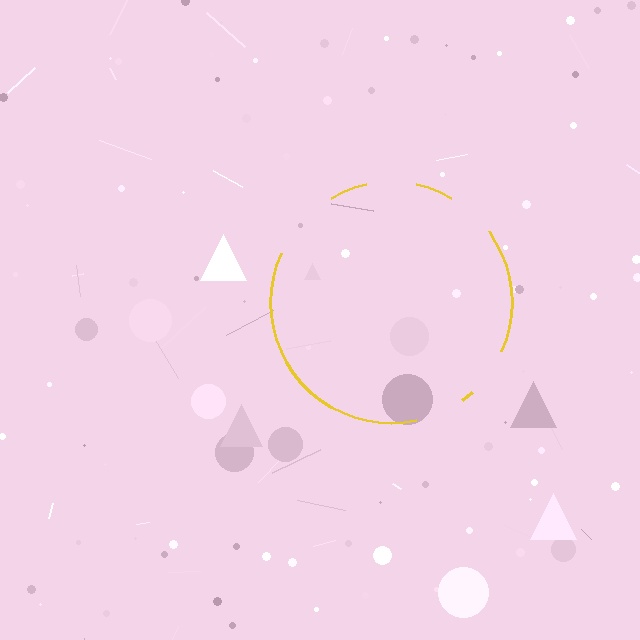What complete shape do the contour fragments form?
The contour fragments form a circle.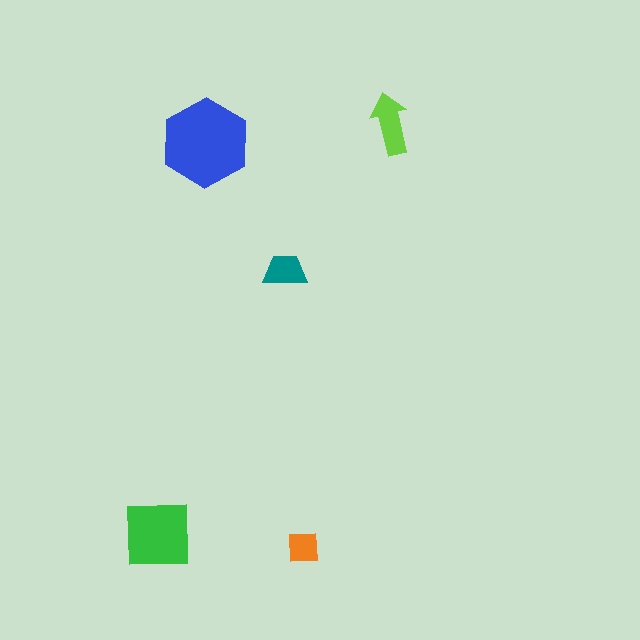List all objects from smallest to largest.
The orange square, the teal trapezoid, the lime arrow, the green square, the blue hexagon.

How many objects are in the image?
There are 5 objects in the image.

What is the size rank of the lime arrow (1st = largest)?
3rd.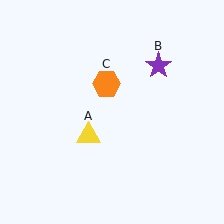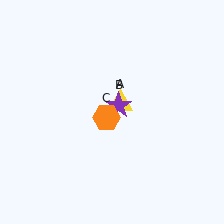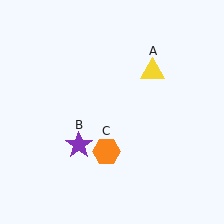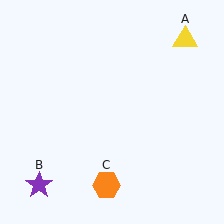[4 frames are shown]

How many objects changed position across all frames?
3 objects changed position: yellow triangle (object A), purple star (object B), orange hexagon (object C).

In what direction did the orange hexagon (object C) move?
The orange hexagon (object C) moved down.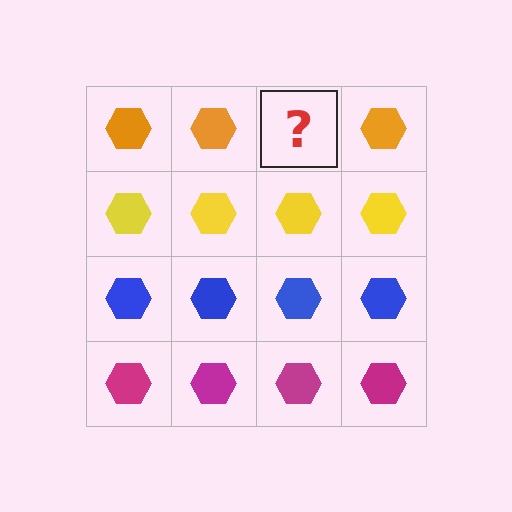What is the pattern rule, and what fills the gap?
The rule is that each row has a consistent color. The gap should be filled with an orange hexagon.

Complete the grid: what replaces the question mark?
The question mark should be replaced with an orange hexagon.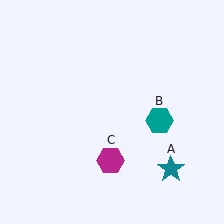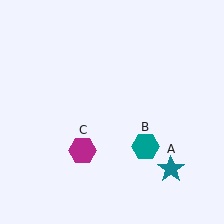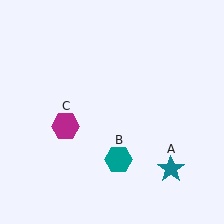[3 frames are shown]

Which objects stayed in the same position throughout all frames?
Teal star (object A) remained stationary.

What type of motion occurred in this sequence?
The teal hexagon (object B), magenta hexagon (object C) rotated clockwise around the center of the scene.